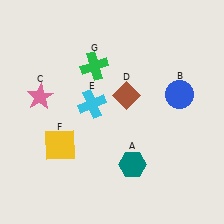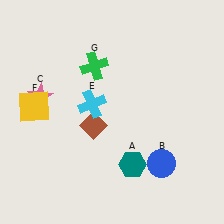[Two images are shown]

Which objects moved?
The objects that moved are: the blue circle (B), the brown diamond (D), the yellow square (F).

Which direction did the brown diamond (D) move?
The brown diamond (D) moved left.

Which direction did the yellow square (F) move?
The yellow square (F) moved up.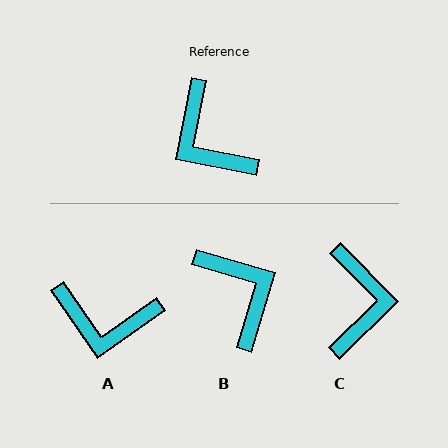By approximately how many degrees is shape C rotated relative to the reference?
Approximately 146 degrees counter-clockwise.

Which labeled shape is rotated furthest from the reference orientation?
B, about 175 degrees away.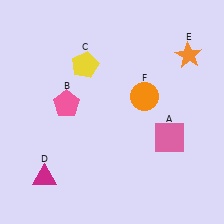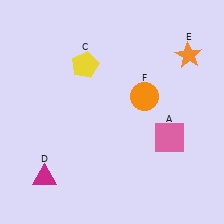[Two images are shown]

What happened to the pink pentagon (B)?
The pink pentagon (B) was removed in Image 2. It was in the top-left area of Image 1.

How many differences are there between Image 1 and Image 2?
There is 1 difference between the two images.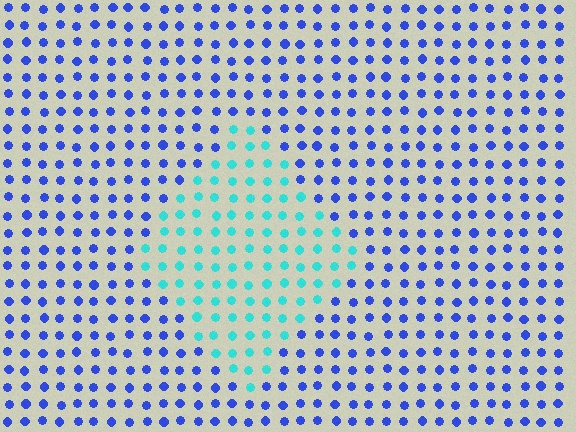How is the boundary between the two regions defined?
The boundary is defined purely by a slight shift in hue (about 55 degrees). Spacing, size, and orientation are identical on both sides.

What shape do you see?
I see a diamond.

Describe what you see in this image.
The image is filled with small blue elements in a uniform arrangement. A diamond-shaped region is visible where the elements are tinted to a slightly different hue, forming a subtle color boundary.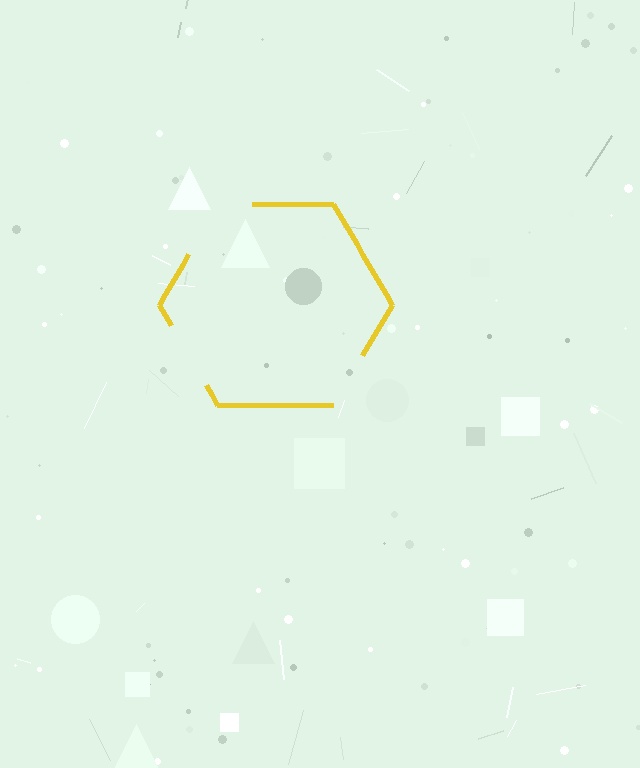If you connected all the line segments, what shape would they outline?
They would outline a hexagon.